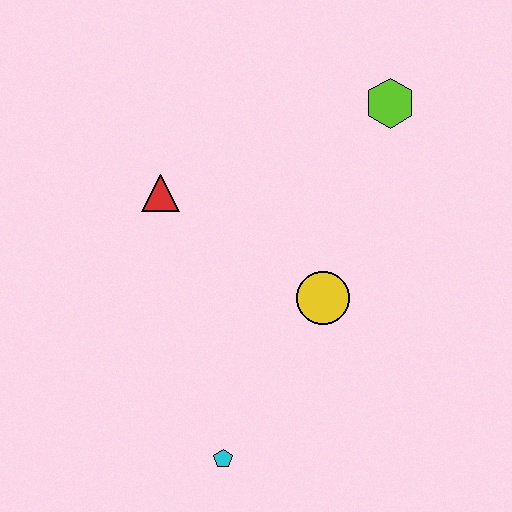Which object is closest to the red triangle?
The yellow circle is closest to the red triangle.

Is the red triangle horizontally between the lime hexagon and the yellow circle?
No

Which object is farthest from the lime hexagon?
The cyan pentagon is farthest from the lime hexagon.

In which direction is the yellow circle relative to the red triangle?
The yellow circle is to the right of the red triangle.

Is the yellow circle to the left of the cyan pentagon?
No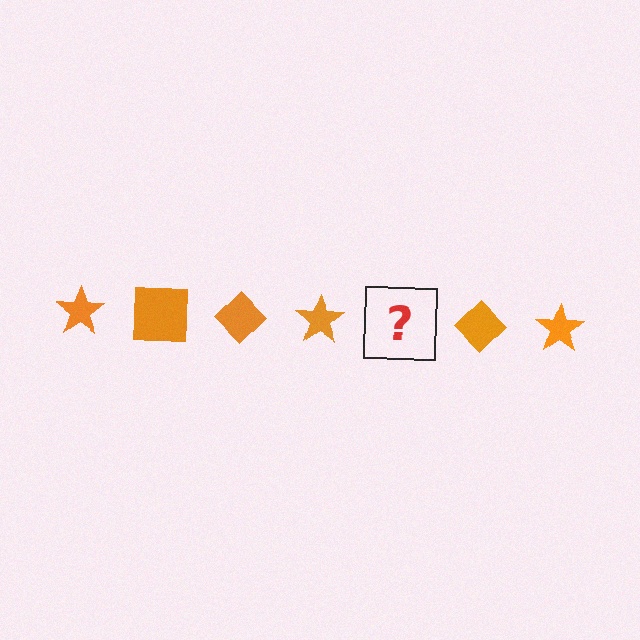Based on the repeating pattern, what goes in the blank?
The blank should be an orange square.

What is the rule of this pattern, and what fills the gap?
The rule is that the pattern cycles through star, square, diamond shapes in orange. The gap should be filled with an orange square.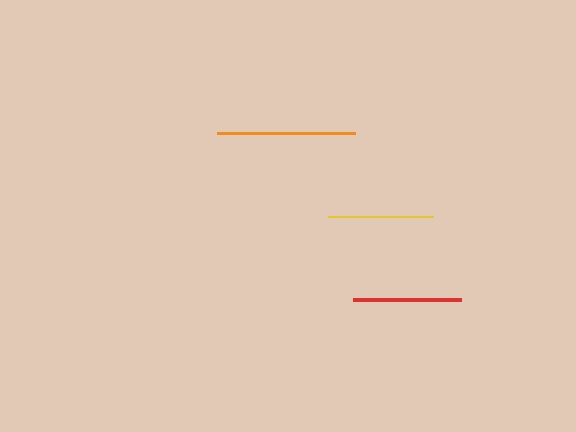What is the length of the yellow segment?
The yellow segment is approximately 104 pixels long.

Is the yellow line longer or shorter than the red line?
The red line is longer than the yellow line.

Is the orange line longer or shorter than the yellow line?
The orange line is longer than the yellow line.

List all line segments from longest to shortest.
From longest to shortest: orange, red, yellow.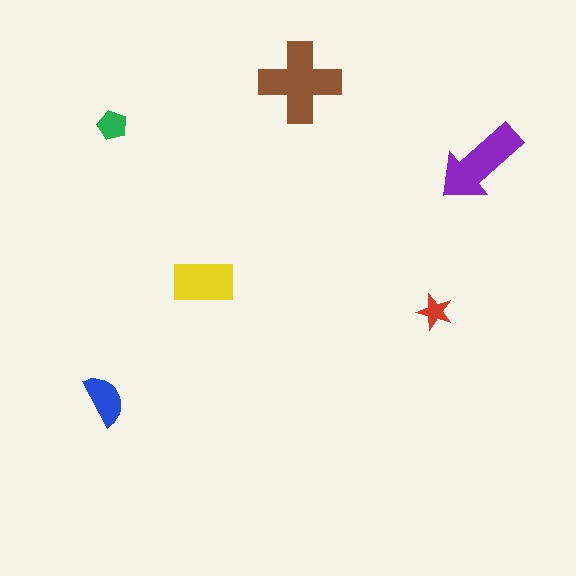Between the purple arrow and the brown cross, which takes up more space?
The brown cross.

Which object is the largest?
The brown cross.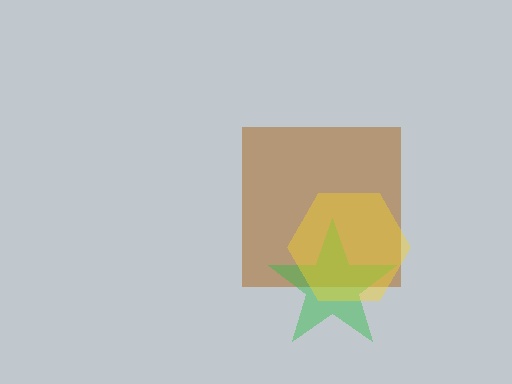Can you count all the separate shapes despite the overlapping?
Yes, there are 3 separate shapes.